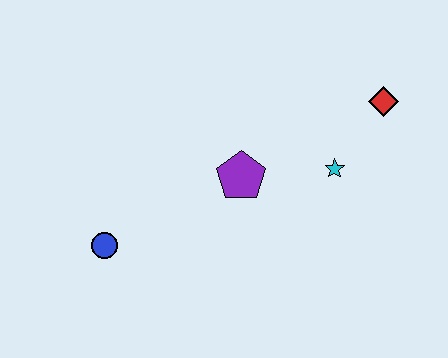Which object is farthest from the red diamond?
The blue circle is farthest from the red diamond.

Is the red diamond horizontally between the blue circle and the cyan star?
No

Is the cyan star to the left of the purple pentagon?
No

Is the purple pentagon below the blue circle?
No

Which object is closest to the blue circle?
The purple pentagon is closest to the blue circle.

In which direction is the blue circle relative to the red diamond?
The blue circle is to the left of the red diamond.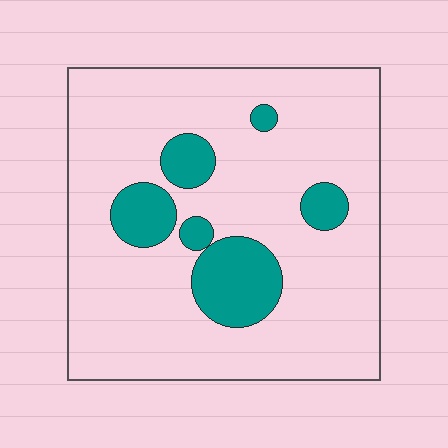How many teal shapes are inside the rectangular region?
6.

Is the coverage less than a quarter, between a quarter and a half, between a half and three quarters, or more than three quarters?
Less than a quarter.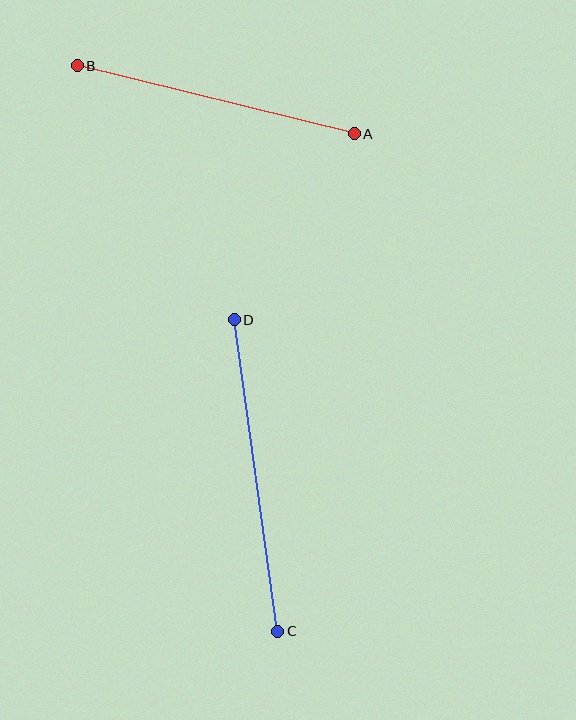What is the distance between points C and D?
The distance is approximately 314 pixels.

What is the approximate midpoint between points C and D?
The midpoint is at approximately (256, 476) pixels.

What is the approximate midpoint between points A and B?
The midpoint is at approximately (216, 100) pixels.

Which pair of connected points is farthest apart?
Points C and D are farthest apart.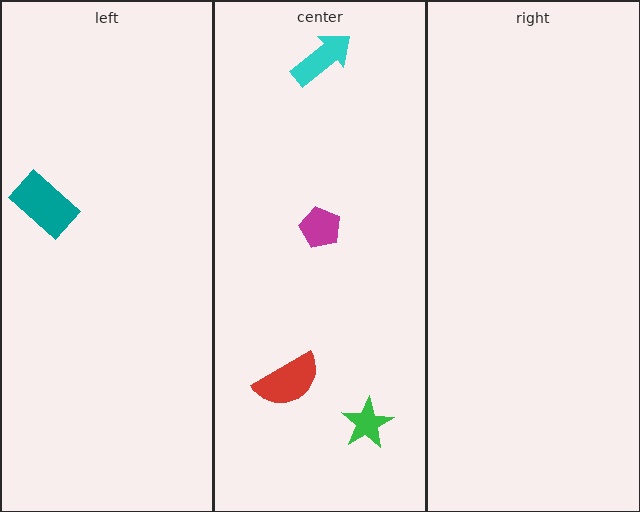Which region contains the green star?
The center region.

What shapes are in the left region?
The teal rectangle.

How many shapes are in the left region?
1.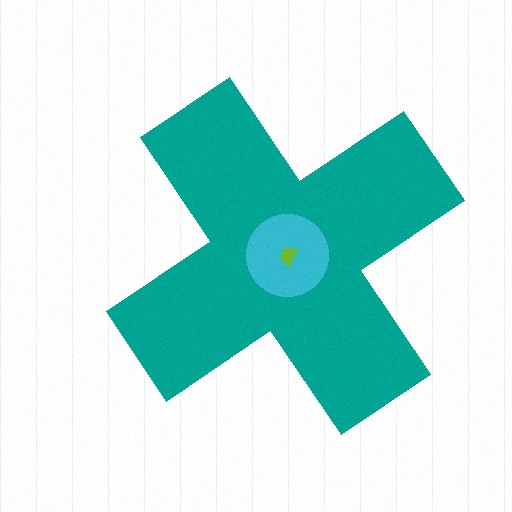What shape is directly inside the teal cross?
The cyan circle.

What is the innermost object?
The lime trapezoid.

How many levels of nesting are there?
3.